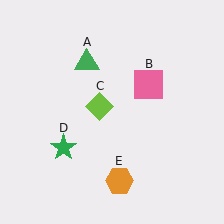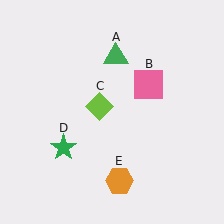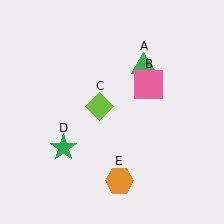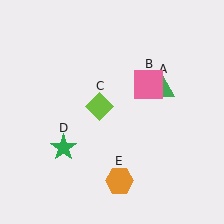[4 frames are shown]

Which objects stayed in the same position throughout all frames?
Pink square (object B) and lime diamond (object C) and green star (object D) and orange hexagon (object E) remained stationary.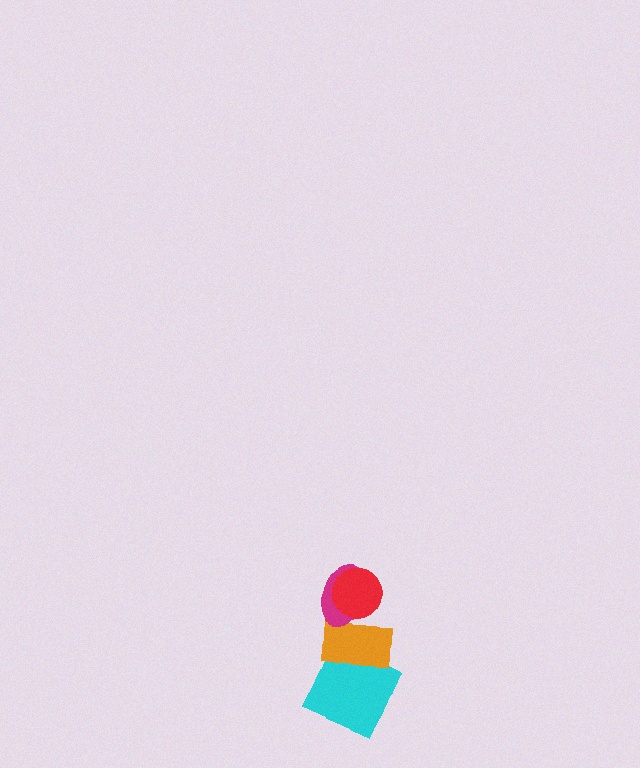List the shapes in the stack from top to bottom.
From top to bottom: the red circle, the magenta ellipse, the orange rectangle, the cyan square.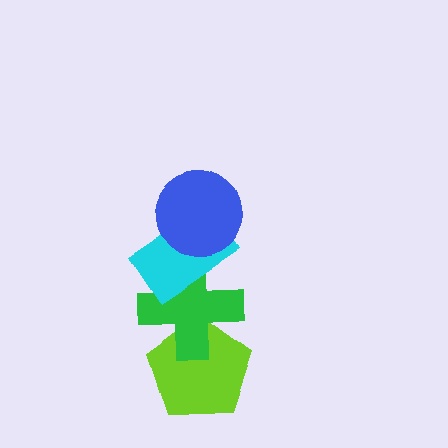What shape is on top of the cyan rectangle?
The blue circle is on top of the cyan rectangle.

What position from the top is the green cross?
The green cross is 3rd from the top.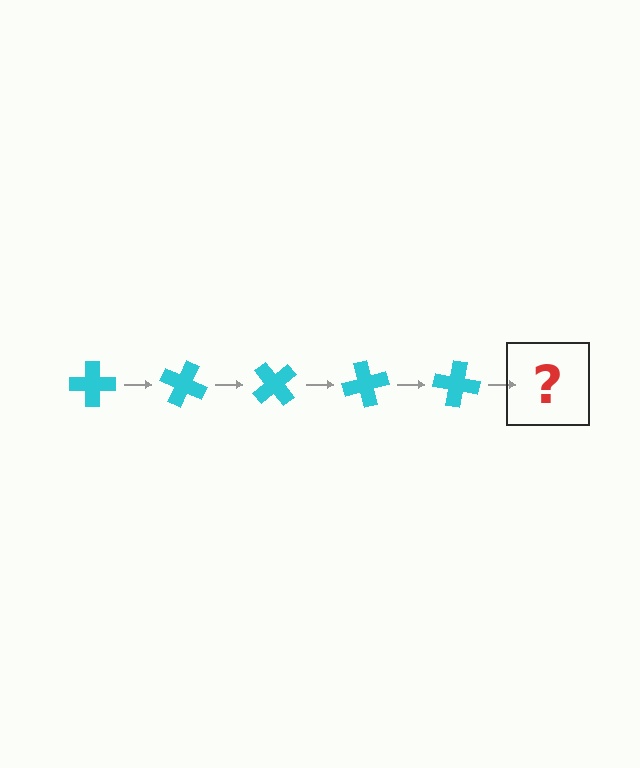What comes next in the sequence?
The next element should be a cyan cross rotated 125 degrees.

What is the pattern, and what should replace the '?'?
The pattern is that the cross rotates 25 degrees each step. The '?' should be a cyan cross rotated 125 degrees.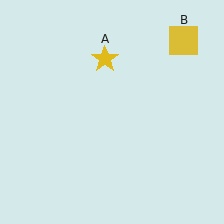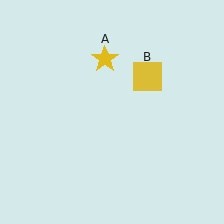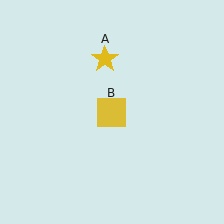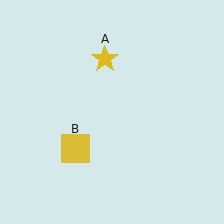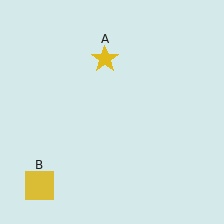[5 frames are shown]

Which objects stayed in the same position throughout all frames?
Yellow star (object A) remained stationary.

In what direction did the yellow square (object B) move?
The yellow square (object B) moved down and to the left.